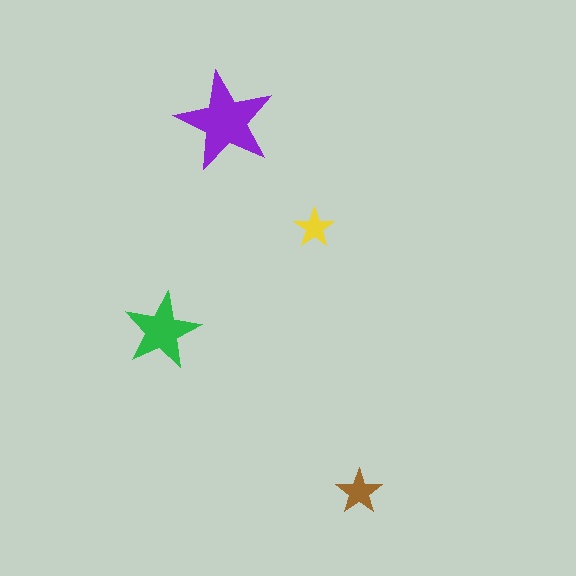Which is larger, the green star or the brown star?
The green one.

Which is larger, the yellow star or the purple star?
The purple one.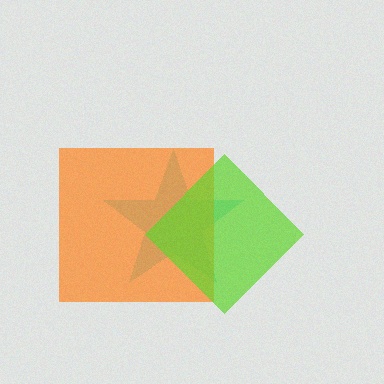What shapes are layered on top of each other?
The layered shapes are: a cyan star, an orange square, a lime diamond.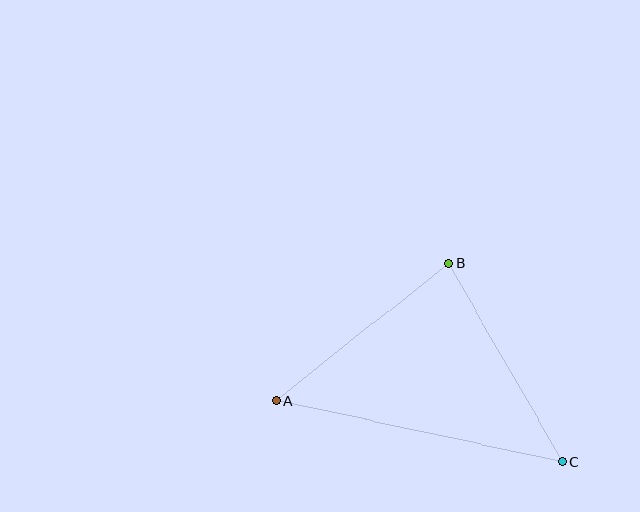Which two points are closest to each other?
Points A and B are closest to each other.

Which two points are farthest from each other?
Points A and C are farthest from each other.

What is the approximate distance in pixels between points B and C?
The distance between B and C is approximately 229 pixels.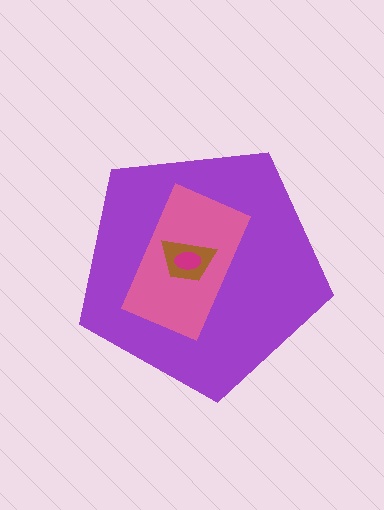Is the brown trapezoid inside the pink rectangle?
Yes.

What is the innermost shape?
The magenta ellipse.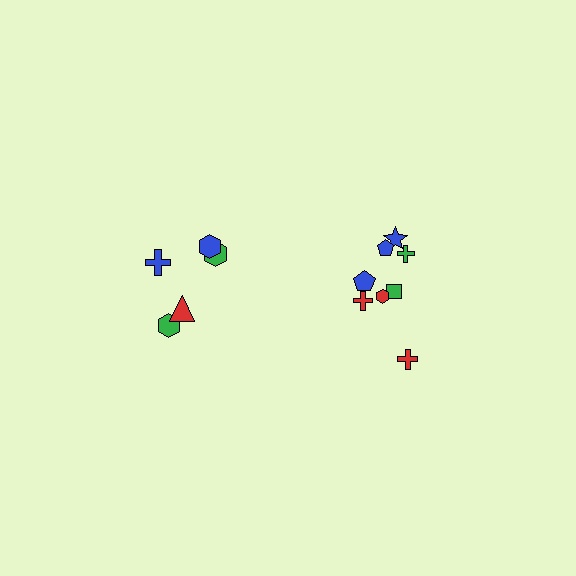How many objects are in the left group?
There are 5 objects.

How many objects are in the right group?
There are 8 objects.